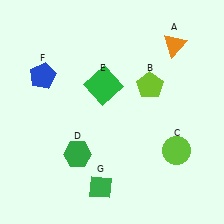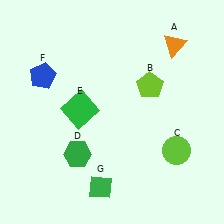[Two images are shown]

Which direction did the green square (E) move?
The green square (E) moved down.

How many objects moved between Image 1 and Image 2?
1 object moved between the two images.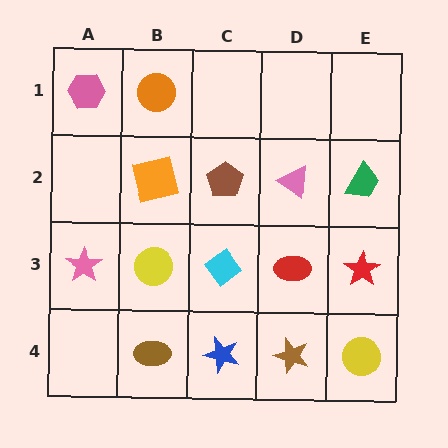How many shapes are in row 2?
4 shapes.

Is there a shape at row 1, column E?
No, that cell is empty.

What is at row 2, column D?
A pink triangle.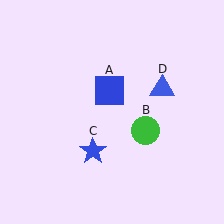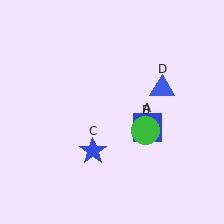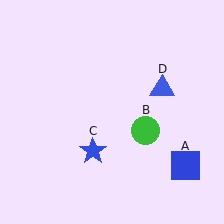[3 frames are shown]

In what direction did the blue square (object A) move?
The blue square (object A) moved down and to the right.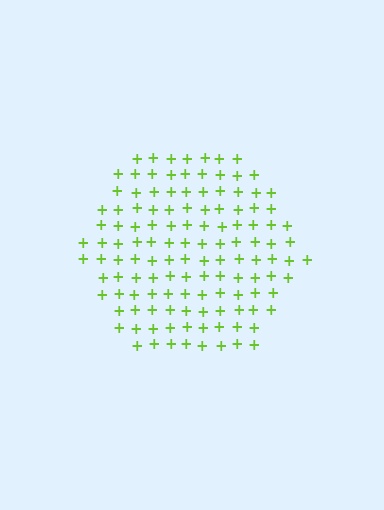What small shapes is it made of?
It is made of small plus signs.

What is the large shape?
The large shape is a hexagon.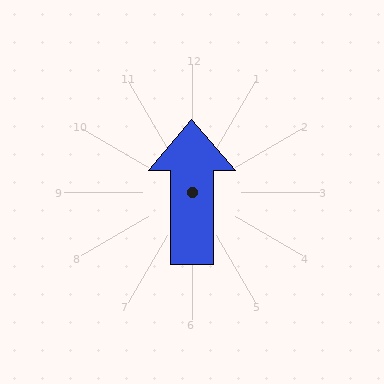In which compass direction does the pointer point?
North.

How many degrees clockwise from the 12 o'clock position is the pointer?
Approximately 360 degrees.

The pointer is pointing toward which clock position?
Roughly 12 o'clock.